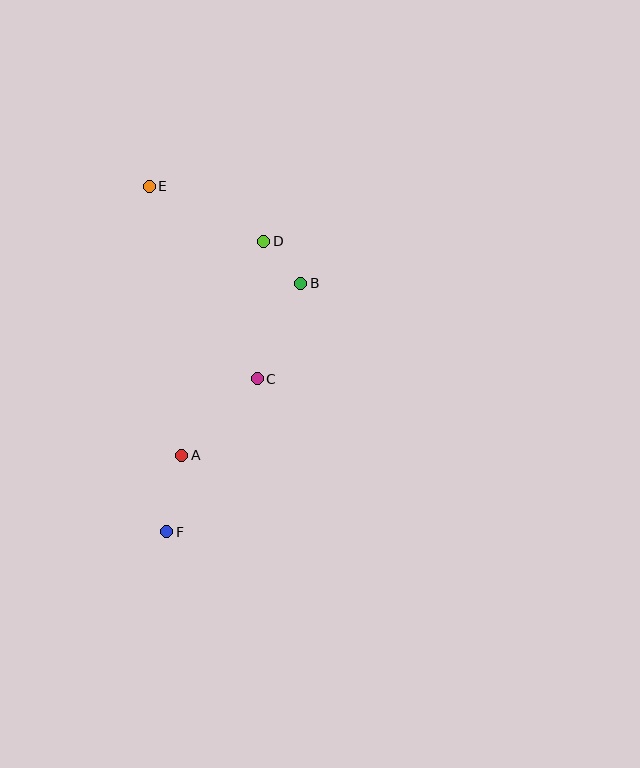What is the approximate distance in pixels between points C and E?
The distance between C and E is approximately 221 pixels.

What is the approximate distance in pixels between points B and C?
The distance between B and C is approximately 104 pixels.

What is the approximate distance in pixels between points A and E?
The distance between A and E is approximately 271 pixels.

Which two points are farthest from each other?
Points E and F are farthest from each other.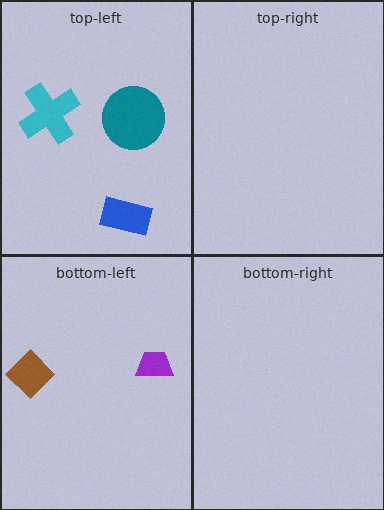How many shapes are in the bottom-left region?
2.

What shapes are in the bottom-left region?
The brown diamond, the purple trapezoid.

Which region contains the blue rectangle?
The top-left region.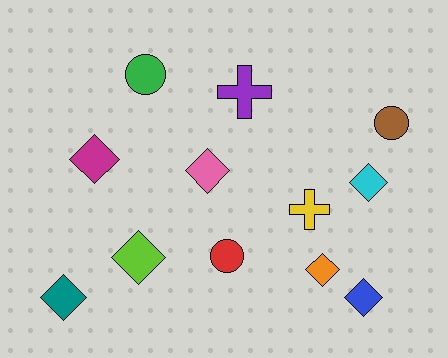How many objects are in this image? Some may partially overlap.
There are 12 objects.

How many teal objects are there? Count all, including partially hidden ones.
There is 1 teal object.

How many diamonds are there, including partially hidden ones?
There are 7 diamonds.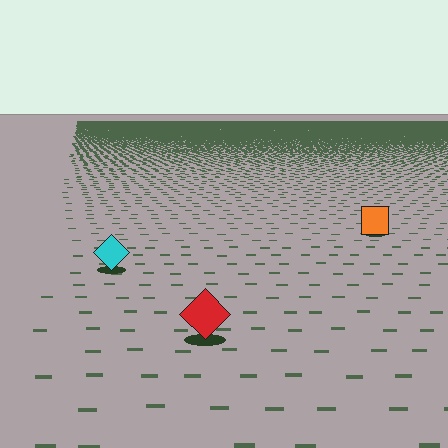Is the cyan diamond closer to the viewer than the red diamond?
No. The red diamond is closer — you can tell from the texture gradient: the ground texture is coarser near it.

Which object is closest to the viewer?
The red diamond is closest. The texture marks near it are larger and more spread out.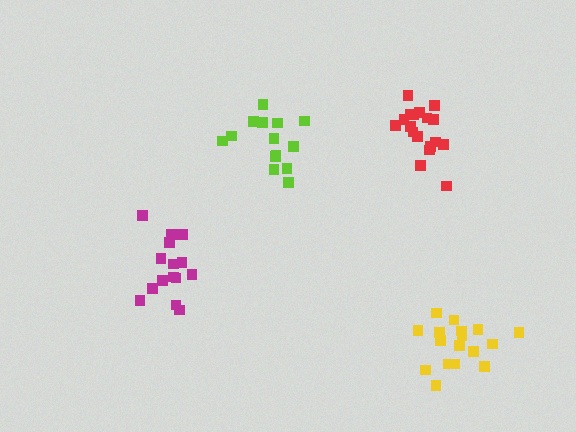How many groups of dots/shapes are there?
There are 4 groups.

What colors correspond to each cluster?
The clusters are colored: red, magenta, lime, yellow.